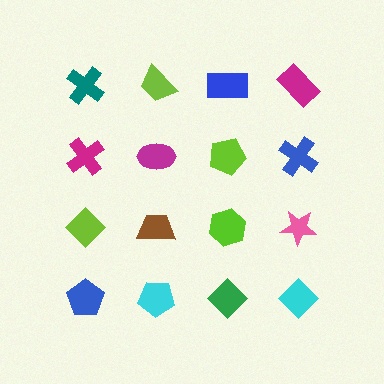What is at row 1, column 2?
A lime trapezoid.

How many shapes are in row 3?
4 shapes.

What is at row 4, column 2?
A cyan pentagon.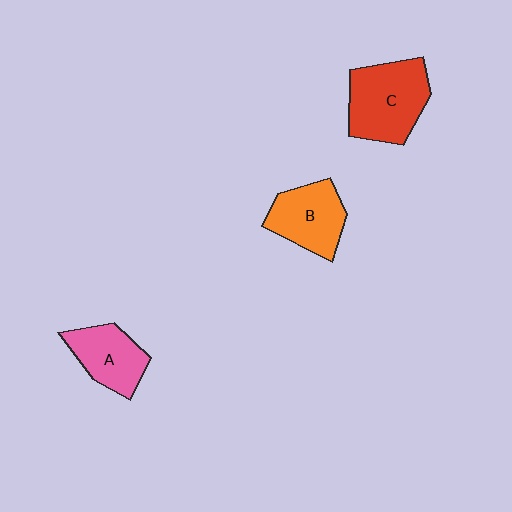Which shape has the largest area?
Shape C (red).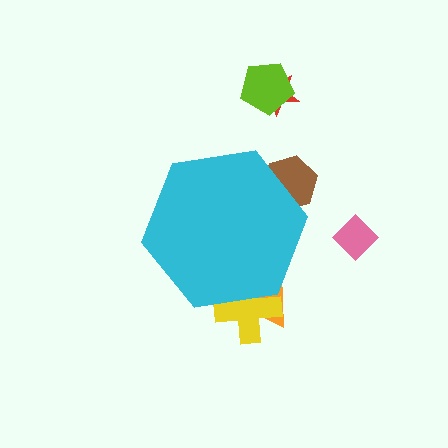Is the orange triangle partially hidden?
Yes, the orange triangle is partially hidden behind the cyan hexagon.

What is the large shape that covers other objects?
A cyan hexagon.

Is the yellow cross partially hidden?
Yes, the yellow cross is partially hidden behind the cyan hexagon.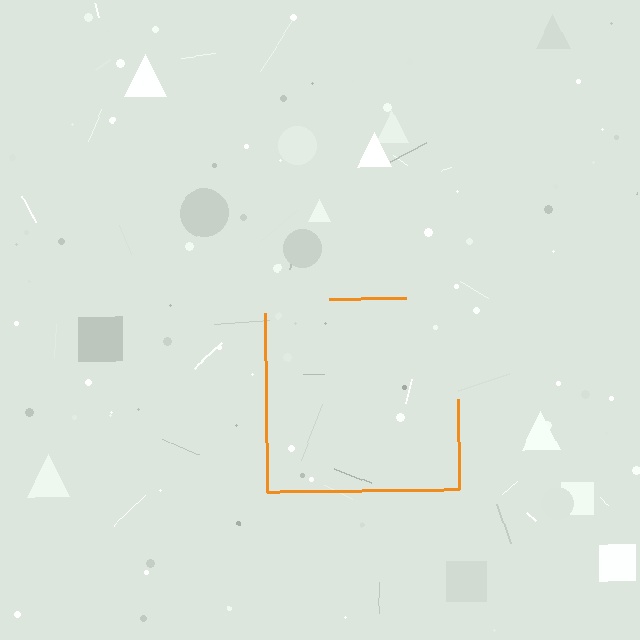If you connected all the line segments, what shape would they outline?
They would outline a square.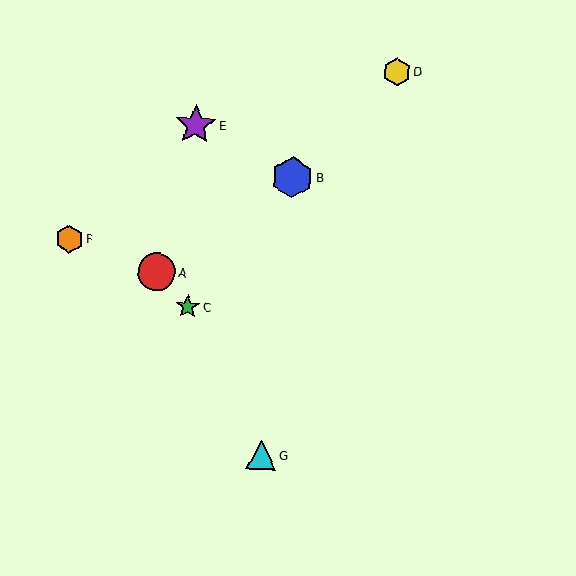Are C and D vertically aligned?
No, C is at x≈188 and D is at x≈397.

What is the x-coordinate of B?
Object B is at x≈292.